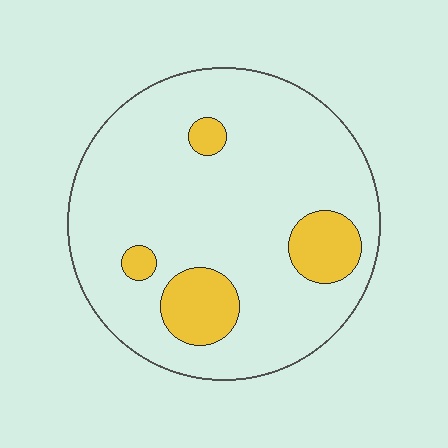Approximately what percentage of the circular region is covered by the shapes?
Approximately 15%.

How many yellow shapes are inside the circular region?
4.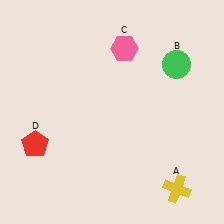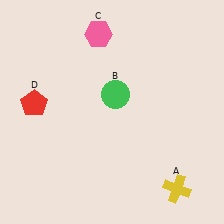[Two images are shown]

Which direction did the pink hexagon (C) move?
The pink hexagon (C) moved left.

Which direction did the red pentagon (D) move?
The red pentagon (D) moved up.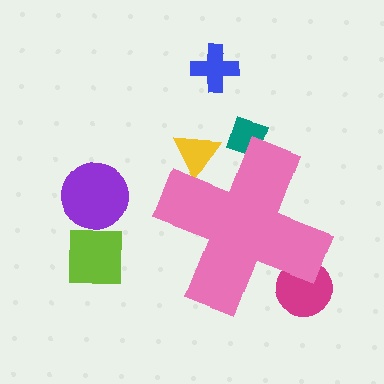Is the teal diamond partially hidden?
Yes, the teal diamond is partially hidden behind the pink cross.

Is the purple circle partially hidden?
No, the purple circle is fully visible.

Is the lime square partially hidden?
No, the lime square is fully visible.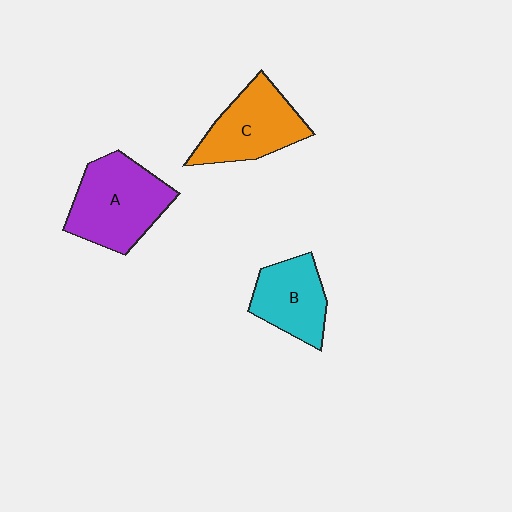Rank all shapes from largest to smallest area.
From largest to smallest: A (purple), C (orange), B (cyan).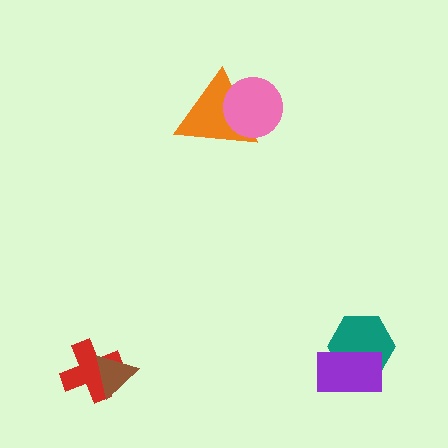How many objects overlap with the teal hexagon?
1 object overlaps with the teal hexagon.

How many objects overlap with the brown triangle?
1 object overlaps with the brown triangle.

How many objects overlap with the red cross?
1 object overlaps with the red cross.